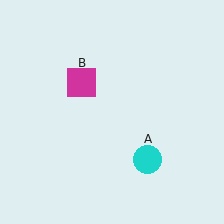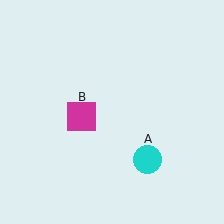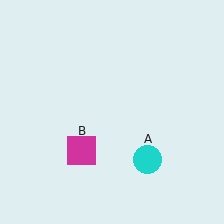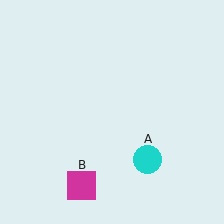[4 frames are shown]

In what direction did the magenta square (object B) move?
The magenta square (object B) moved down.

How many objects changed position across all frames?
1 object changed position: magenta square (object B).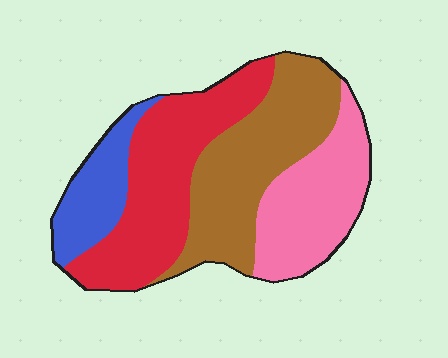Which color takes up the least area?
Blue, at roughly 15%.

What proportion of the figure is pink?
Pink covers roughly 25% of the figure.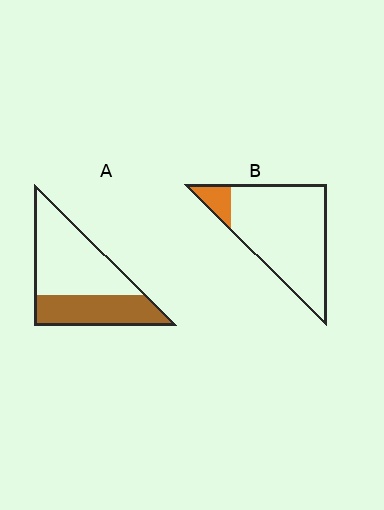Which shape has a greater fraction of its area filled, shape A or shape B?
Shape A.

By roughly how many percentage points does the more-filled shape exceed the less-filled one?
By roughly 30 percentage points (A over B).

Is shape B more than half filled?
No.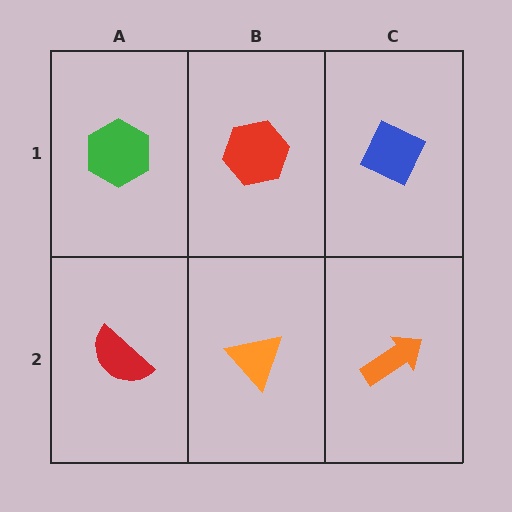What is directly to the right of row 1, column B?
A blue diamond.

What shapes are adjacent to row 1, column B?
An orange triangle (row 2, column B), a green hexagon (row 1, column A), a blue diamond (row 1, column C).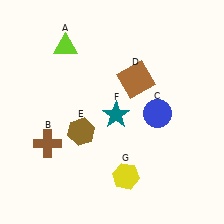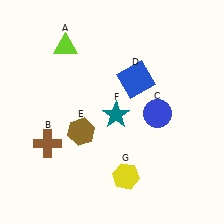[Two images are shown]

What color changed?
The square (D) changed from brown in Image 1 to blue in Image 2.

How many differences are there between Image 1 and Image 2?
There is 1 difference between the two images.